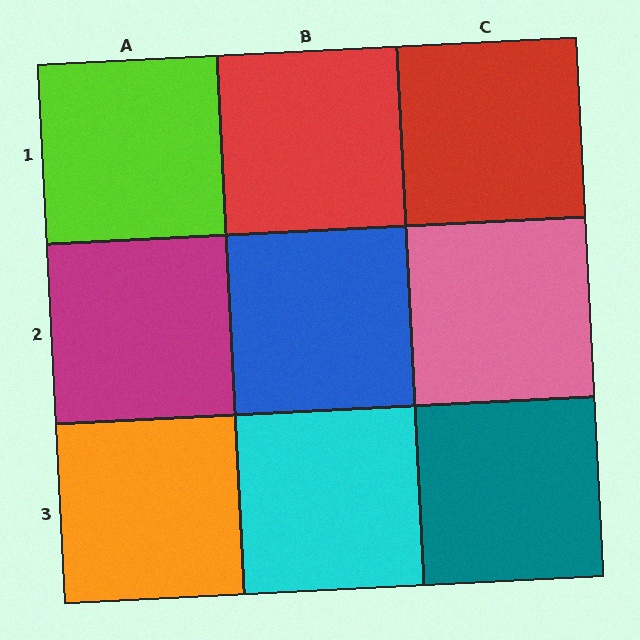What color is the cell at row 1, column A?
Lime.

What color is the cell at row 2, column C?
Pink.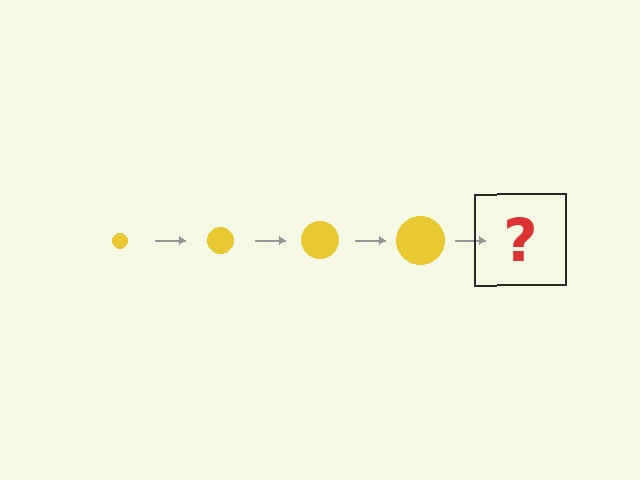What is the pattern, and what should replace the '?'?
The pattern is that the circle gets progressively larger each step. The '?' should be a yellow circle, larger than the previous one.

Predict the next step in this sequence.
The next step is a yellow circle, larger than the previous one.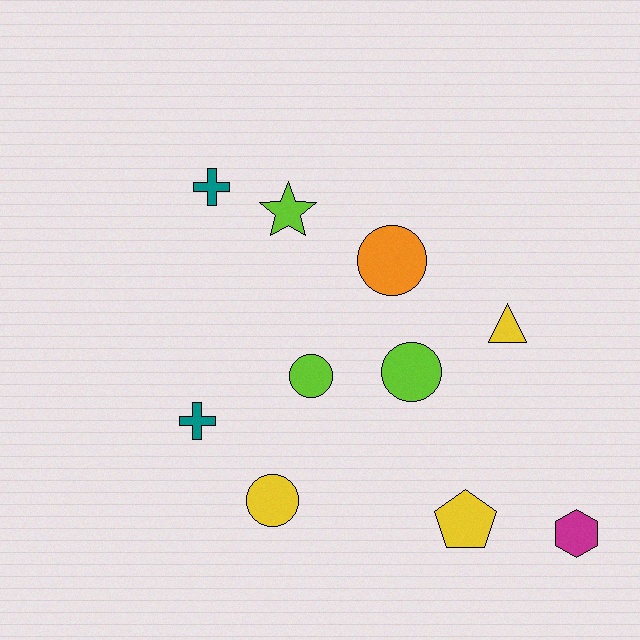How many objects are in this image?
There are 10 objects.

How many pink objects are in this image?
There are no pink objects.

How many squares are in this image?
There are no squares.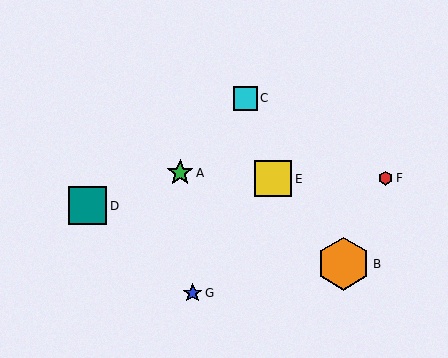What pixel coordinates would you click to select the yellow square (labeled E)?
Click at (273, 179) to select the yellow square E.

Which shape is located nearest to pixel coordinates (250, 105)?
The cyan square (labeled C) at (245, 98) is nearest to that location.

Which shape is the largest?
The orange hexagon (labeled B) is the largest.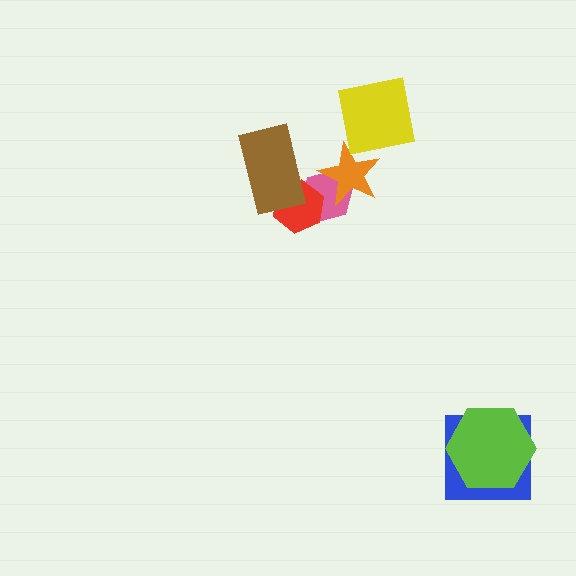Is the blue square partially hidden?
Yes, it is partially covered by another shape.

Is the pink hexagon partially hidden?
Yes, it is partially covered by another shape.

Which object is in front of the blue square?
The lime hexagon is in front of the blue square.